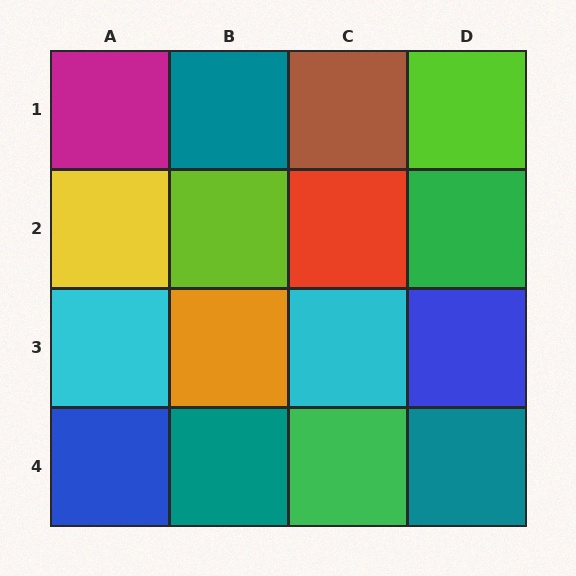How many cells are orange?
1 cell is orange.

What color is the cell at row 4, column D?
Teal.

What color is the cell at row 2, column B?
Lime.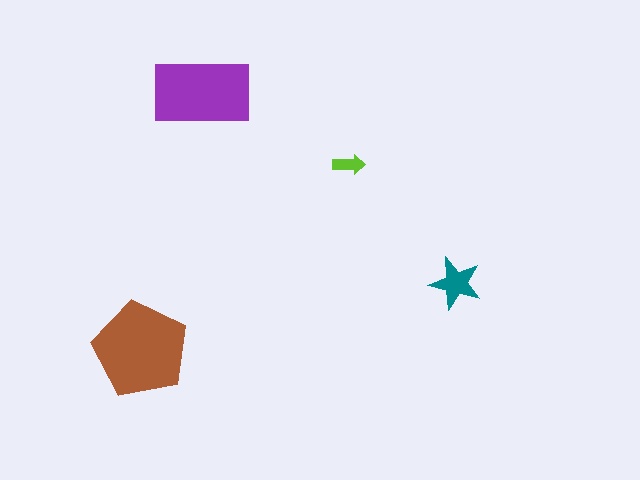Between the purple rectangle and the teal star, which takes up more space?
The purple rectangle.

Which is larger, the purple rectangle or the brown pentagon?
The brown pentagon.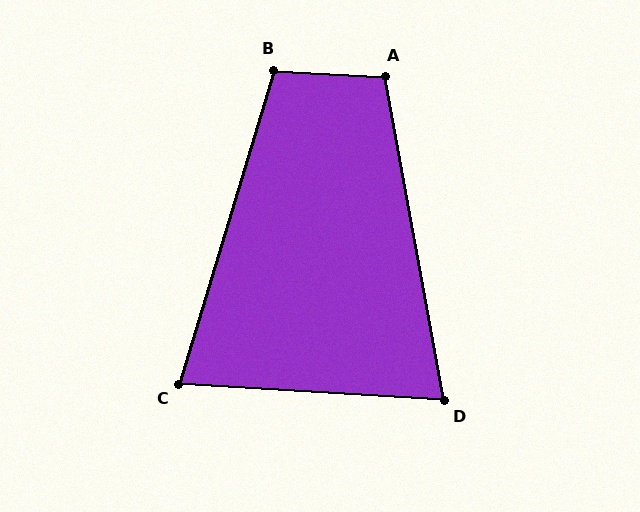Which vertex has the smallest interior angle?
D, at approximately 76 degrees.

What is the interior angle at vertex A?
Approximately 103 degrees (obtuse).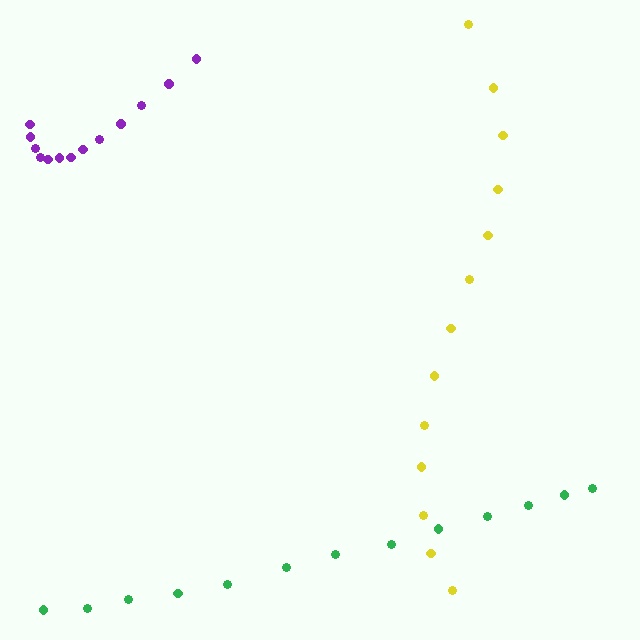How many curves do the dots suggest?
There are 3 distinct paths.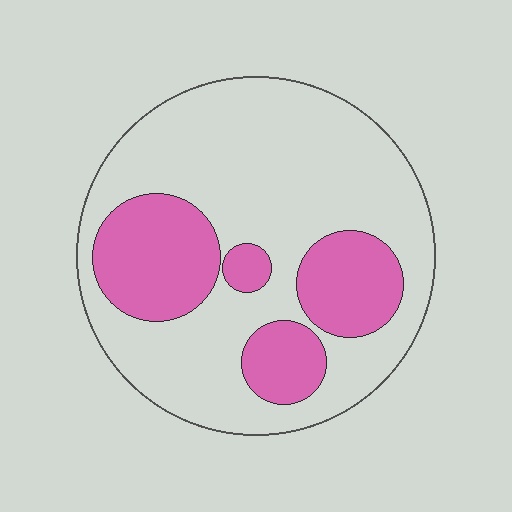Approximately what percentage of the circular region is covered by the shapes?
Approximately 30%.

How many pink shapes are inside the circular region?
4.